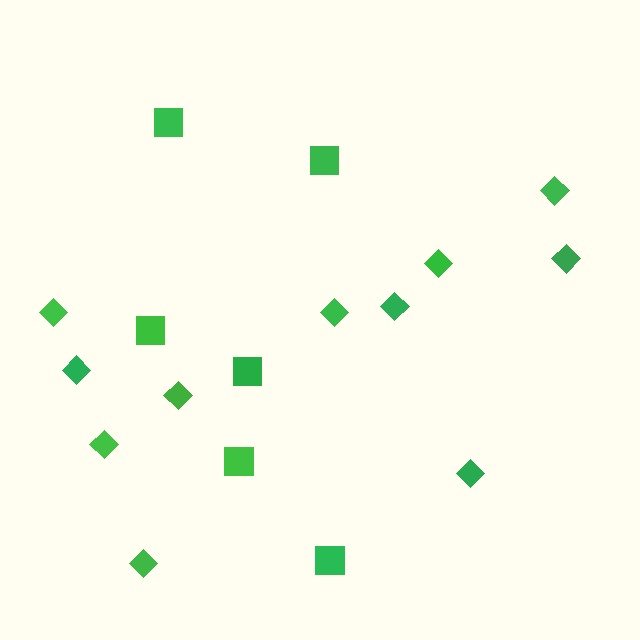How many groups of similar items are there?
There are 2 groups: one group of squares (6) and one group of diamonds (11).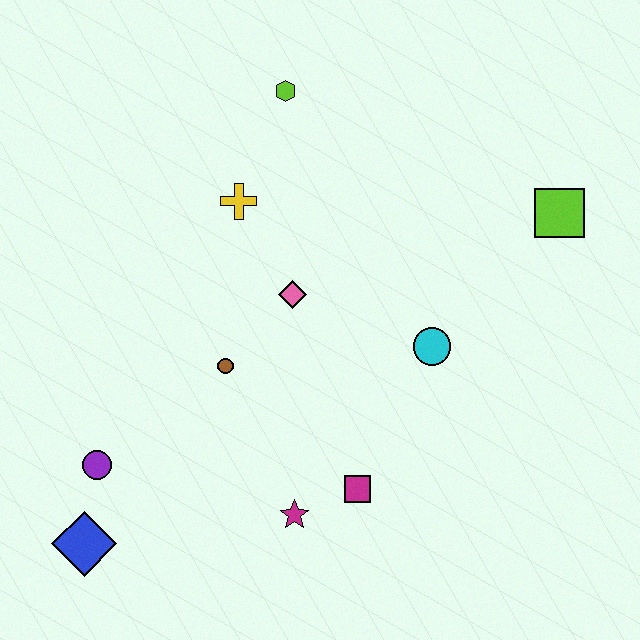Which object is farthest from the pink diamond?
The blue diamond is farthest from the pink diamond.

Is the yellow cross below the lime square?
No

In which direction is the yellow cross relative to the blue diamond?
The yellow cross is above the blue diamond.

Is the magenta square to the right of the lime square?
No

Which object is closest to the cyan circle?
The pink diamond is closest to the cyan circle.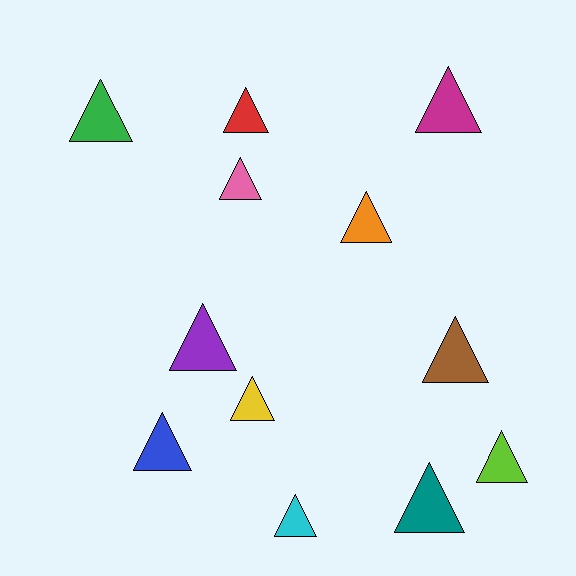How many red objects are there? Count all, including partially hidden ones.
There is 1 red object.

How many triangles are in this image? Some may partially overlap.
There are 12 triangles.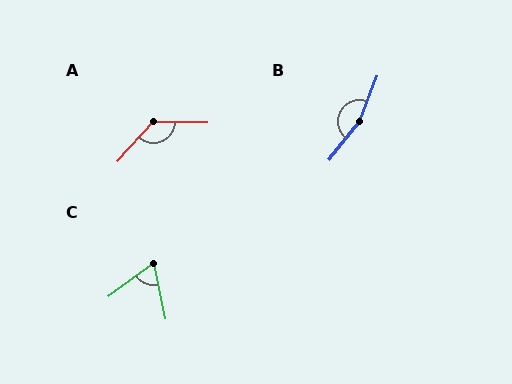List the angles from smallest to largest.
C (66°), A (132°), B (161°).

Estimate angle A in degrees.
Approximately 132 degrees.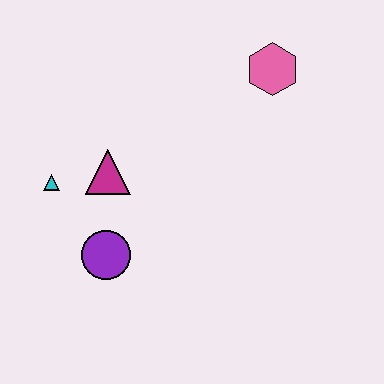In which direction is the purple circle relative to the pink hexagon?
The purple circle is below the pink hexagon.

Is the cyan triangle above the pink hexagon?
No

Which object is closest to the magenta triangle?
The cyan triangle is closest to the magenta triangle.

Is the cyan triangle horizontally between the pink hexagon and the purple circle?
No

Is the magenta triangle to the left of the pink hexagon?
Yes